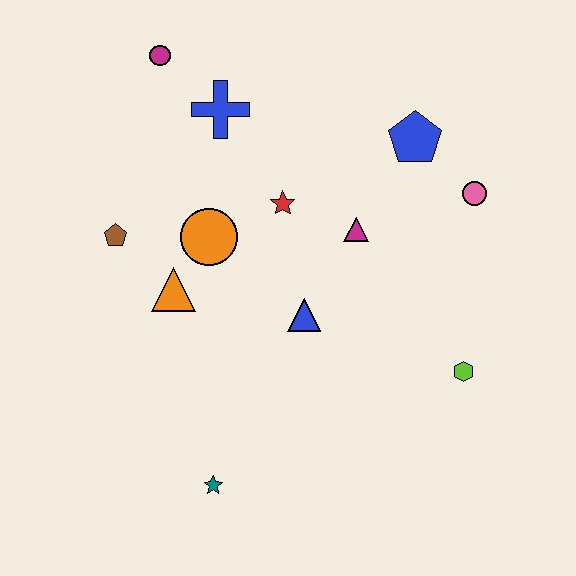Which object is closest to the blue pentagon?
The pink circle is closest to the blue pentagon.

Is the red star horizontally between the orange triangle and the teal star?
No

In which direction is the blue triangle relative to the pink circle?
The blue triangle is to the left of the pink circle.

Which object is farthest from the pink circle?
The teal star is farthest from the pink circle.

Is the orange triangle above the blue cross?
No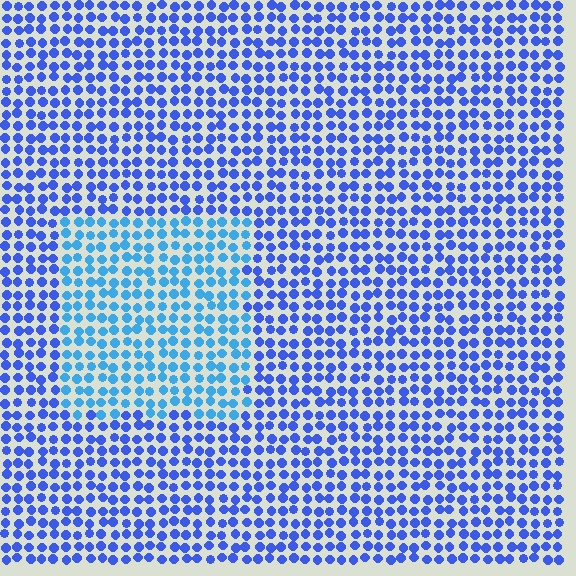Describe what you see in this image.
The image is filled with small blue elements in a uniform arrangement. A rectangle-shaped region is visible where the elements are tinted to a slightly different hue, forming a subtle color boundary.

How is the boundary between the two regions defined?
The boundary is defined purely by a slight shift in hue (about 28 degrees). Spacing, size, and orientation are identical on both sides.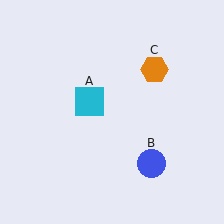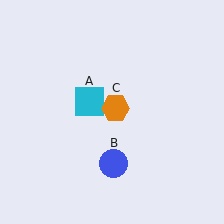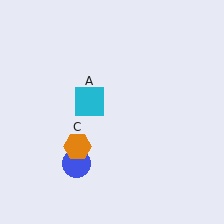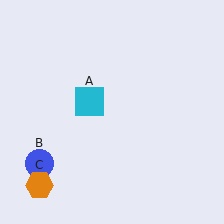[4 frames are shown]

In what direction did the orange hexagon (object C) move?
The orange hexagon (object C) moved down and to the left.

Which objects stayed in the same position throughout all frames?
Cyan square (object A) remained stationary.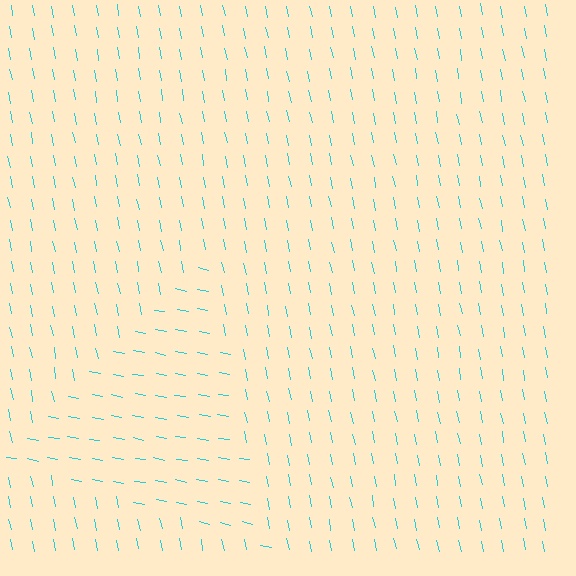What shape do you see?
I see a triangle.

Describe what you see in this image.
The image is filled with small cyan line segments. A triangle region in the image has lines oriented differently from the surrounding lines, creating a visible texture boundary.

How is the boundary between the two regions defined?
The boundary is defined purely by a change in line orientation (approximately 68 degrees difference). All lines are the same color and thickness.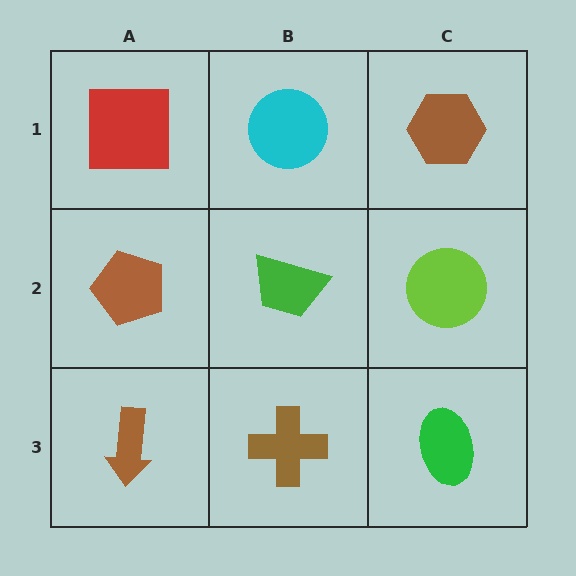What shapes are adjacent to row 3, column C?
A lime circle (row 2, column C), a brown cross (row 3, column B).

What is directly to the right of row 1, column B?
A brown hexagon.